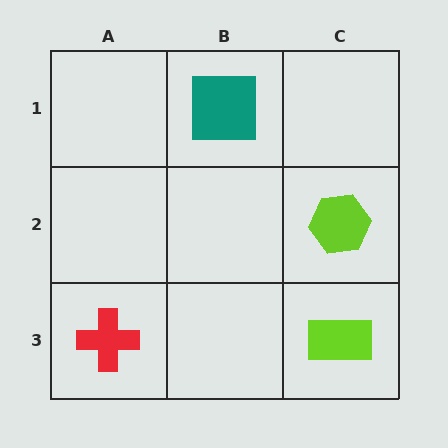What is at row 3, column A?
A red cross.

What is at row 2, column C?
A lime hexagon.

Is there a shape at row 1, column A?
No, that cell is empty.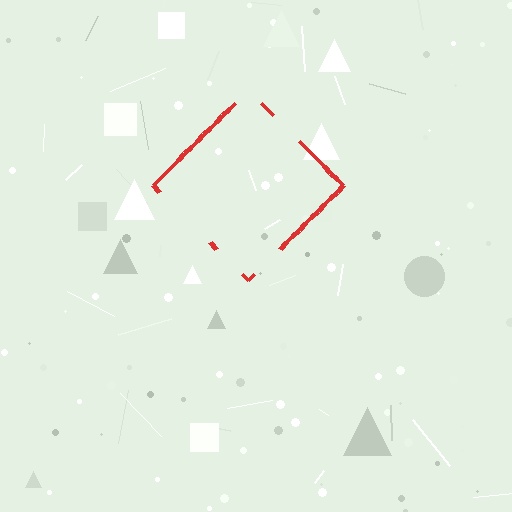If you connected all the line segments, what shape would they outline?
They would outline a diamond.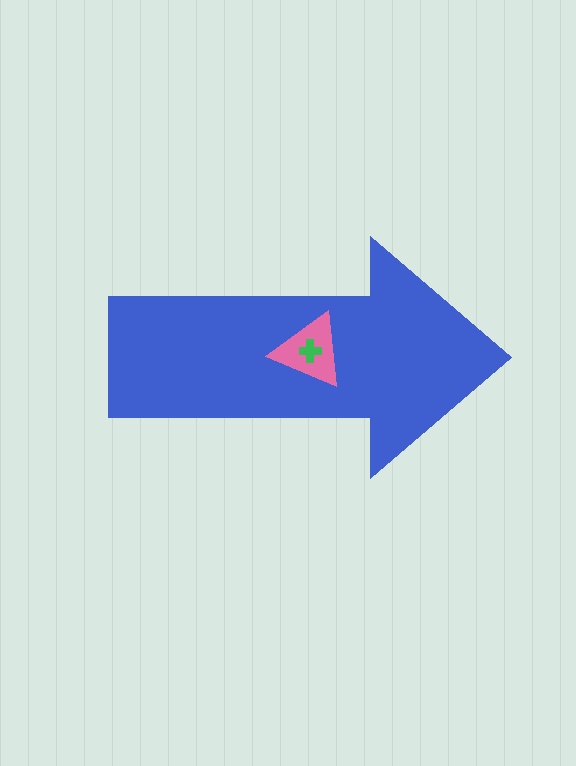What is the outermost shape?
The blue arrow.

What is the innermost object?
The green cross.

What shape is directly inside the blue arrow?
The pink triangle.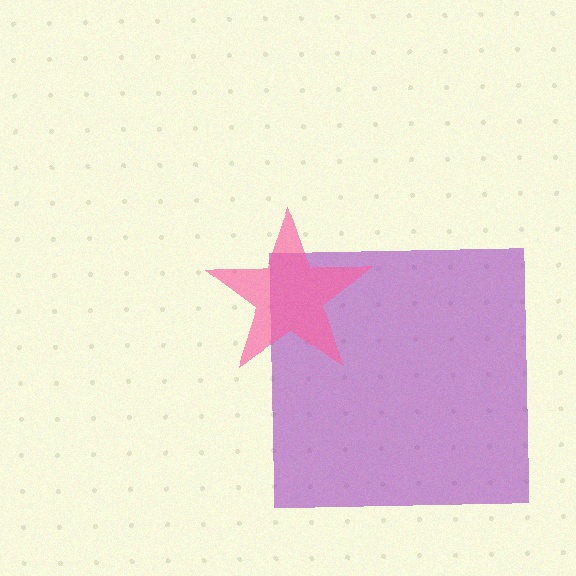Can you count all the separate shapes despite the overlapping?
Yes, there are 2 separate shapes.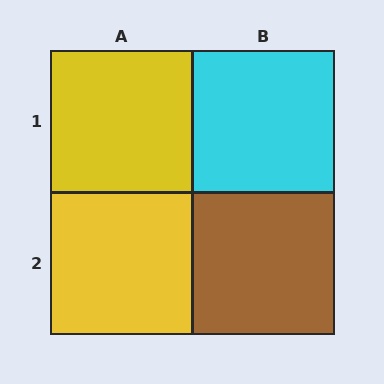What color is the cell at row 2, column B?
Brown.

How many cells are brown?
1 cell is brown.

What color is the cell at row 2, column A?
Yellow.